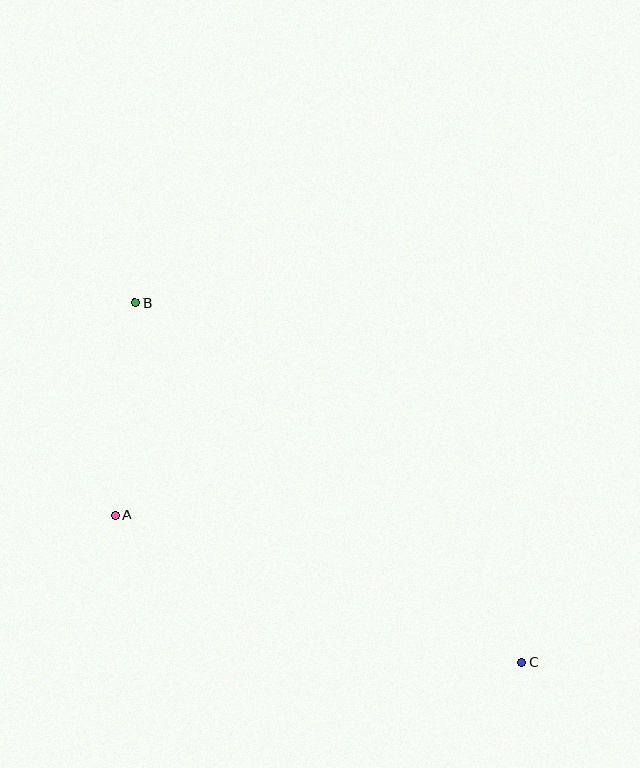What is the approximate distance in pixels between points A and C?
The distance between A and C is approximately 433 pixels.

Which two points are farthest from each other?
Points B and C are farthest from each other.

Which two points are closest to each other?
Points A and B are closest to each other.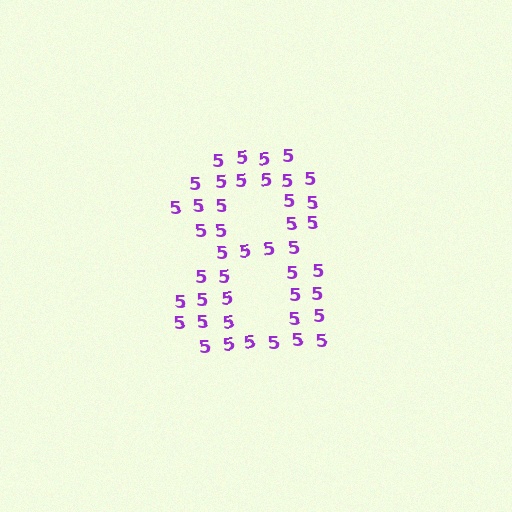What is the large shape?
The large shape is the digit 8.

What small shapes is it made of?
It is made of small digit 5's.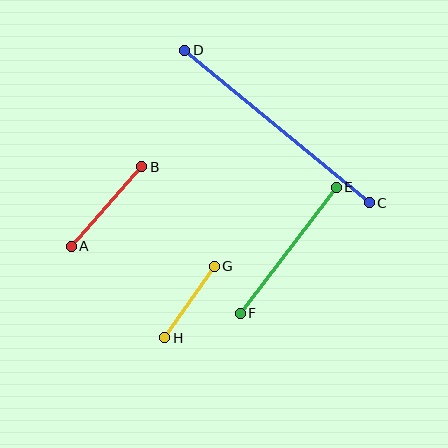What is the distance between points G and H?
The distance is approximately 87 pixels.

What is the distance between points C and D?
The distance is approximately 240 pixels.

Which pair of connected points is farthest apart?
Points C and D are farthest apart.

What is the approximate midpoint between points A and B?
The midpoint is at approximately (106, 207) pixels.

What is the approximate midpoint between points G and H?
The midpoint is at approximately (189, 302) pixels.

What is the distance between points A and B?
The distance is approximately 106 pixels.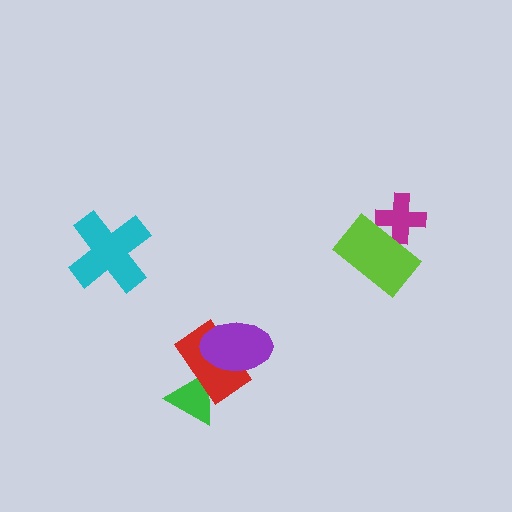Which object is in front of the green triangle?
The red rectangle is in front of the green triangle.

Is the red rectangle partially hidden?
Yes, it is partially covered by another shape.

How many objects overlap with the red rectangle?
2 objects overlap with the red rectangle.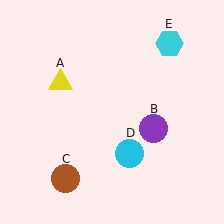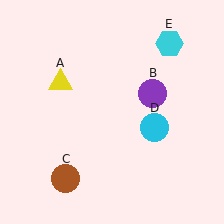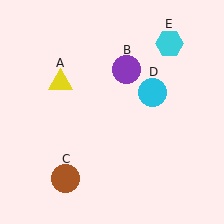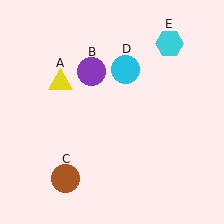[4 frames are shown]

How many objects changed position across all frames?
2 objects changed position: purple circle (object B), cyan circle (object D).